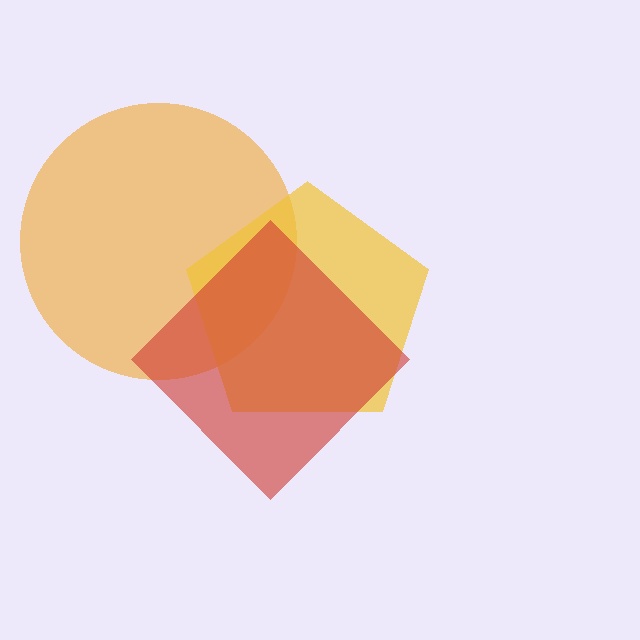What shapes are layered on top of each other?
The layered shapes are: an orange circle, a yellow pentagon, a red diamond.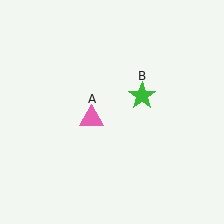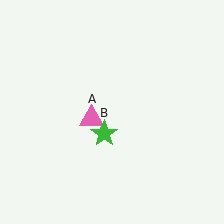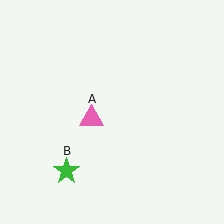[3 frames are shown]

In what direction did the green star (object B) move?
The green star (object B) moved down and to the left.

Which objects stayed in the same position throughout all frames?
Pink triangle (object A) remained stationary.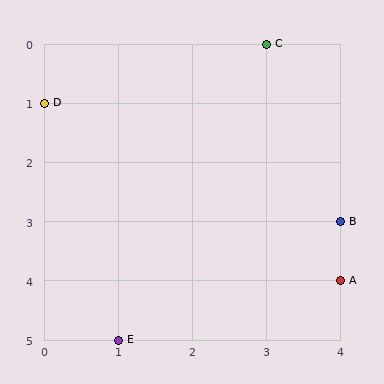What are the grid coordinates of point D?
Point D is at grid coordinates (0, 1).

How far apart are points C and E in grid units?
Points C and E are 2 columns and 5 rows apart (about 5.4 grid units diagonally).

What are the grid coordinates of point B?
Point B is at grid coordinates (4, 3).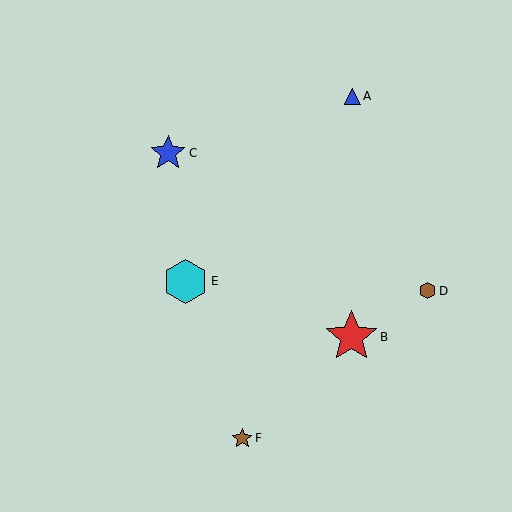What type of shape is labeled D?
Shape D is a brown hexagon.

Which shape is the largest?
The red star (labeled B) is the largest.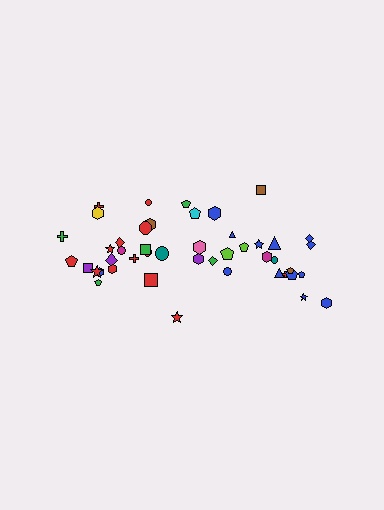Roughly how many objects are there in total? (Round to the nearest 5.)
Roughly 45 objects in total.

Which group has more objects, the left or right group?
The left group.